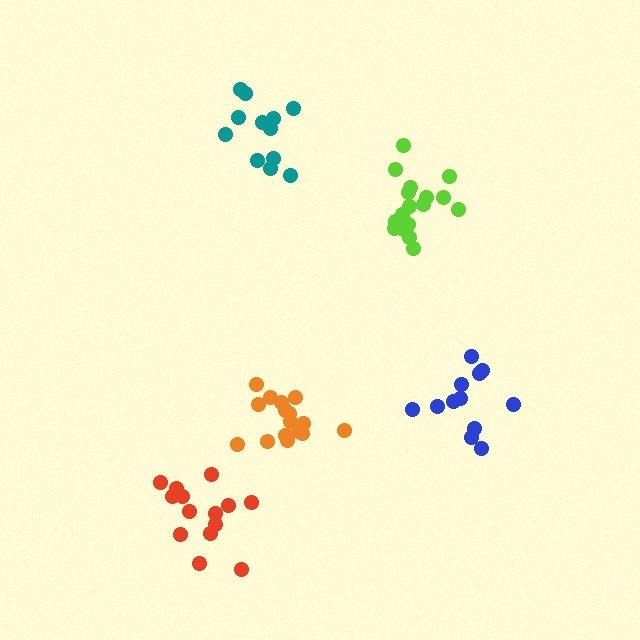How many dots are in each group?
Group 1: 16 dots, Group 2: 12 dots, Group 3: 17 dots, Group 4: 12 dots, Group 5: 14 dots (71 total).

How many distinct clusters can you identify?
There are 5 distinct clusters.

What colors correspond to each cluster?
The clusters are colored: orange, teal, lime, blue, red.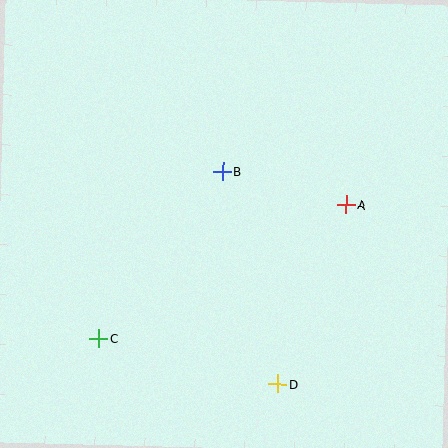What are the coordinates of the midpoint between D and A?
The midpoint between D and A is at (312, 294).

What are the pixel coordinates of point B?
Point B is at (222, 172).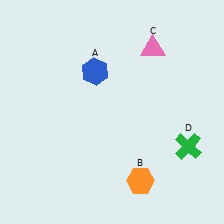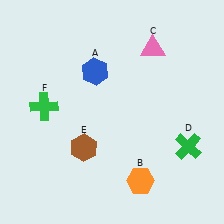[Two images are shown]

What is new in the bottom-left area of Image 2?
A brown hexagon (E) was added in the bottom-left area of Image 2.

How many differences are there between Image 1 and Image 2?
There are 2 differences between the two images.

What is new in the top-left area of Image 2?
A green cross (F) was added in the top-left area of Image 2.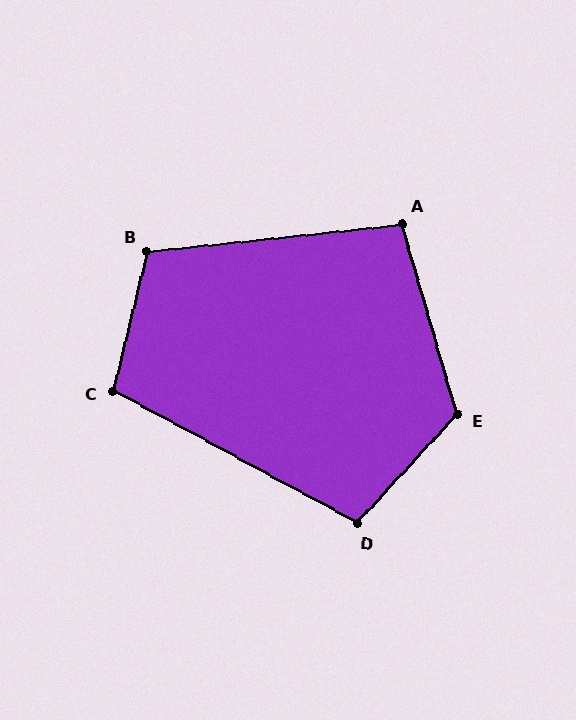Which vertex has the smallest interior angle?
A, at approximately 100 degrees.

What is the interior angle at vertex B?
Approximately 110 degrees (obtuse).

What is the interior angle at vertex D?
Approximately 104 degrees (obtuse).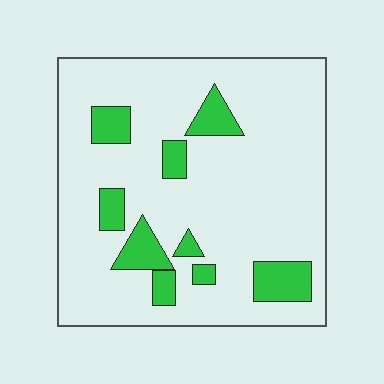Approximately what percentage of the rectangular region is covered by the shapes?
Approximately 15%.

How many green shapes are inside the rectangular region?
9.